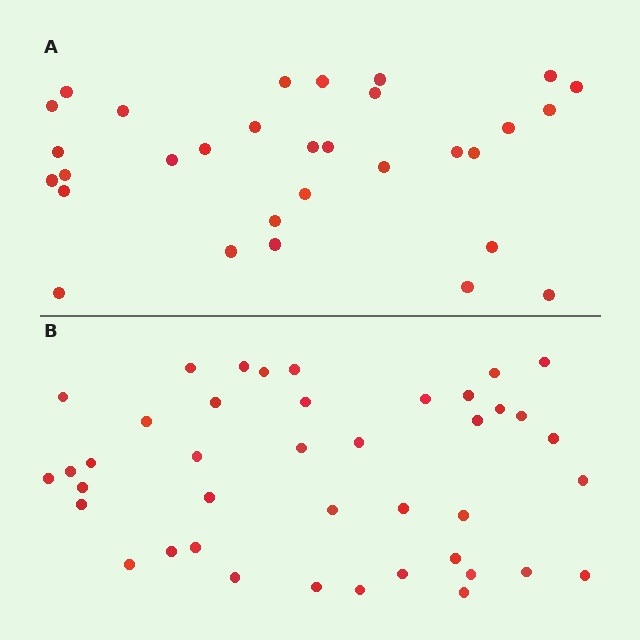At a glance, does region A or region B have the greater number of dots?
Region B (the bottom region) has more dots.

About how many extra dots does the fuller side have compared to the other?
Region B has roughly 10 or so more dots than region A.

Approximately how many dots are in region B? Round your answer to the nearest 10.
About 40 dots. (The exact count is 41, which rounds to 40.)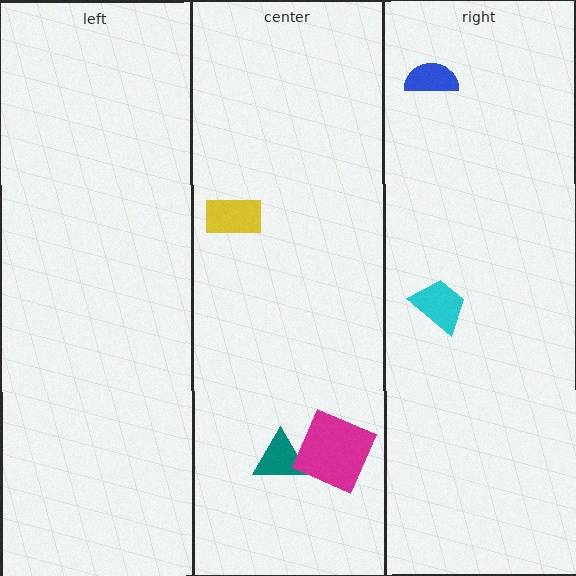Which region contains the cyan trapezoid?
The right region.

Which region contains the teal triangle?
The center region.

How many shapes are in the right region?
2.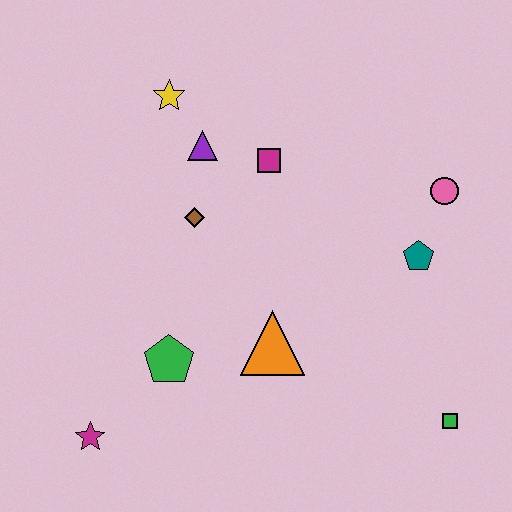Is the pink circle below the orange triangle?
No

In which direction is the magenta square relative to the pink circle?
The magenta square is to the left of the pink circle.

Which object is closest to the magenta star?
The green pentagon is closest to the magenta star.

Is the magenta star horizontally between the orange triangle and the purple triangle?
No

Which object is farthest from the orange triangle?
The yellow star is farthest from the orange triangle.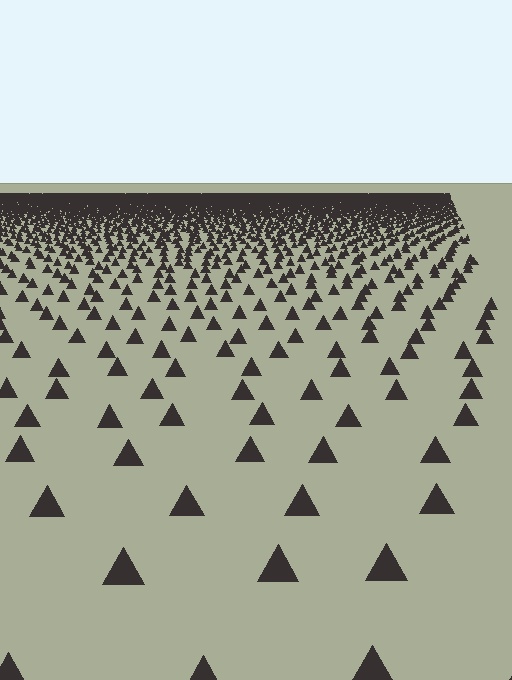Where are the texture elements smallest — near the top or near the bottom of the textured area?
Near the top.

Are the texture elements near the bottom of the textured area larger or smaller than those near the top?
Larger. Near the bottom, elements are closer to the viewer and appear at a bigger on-screen size.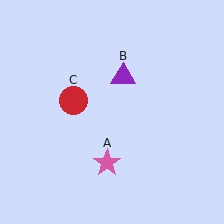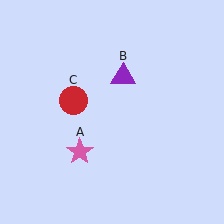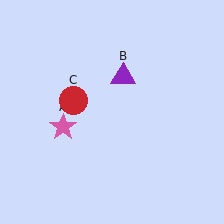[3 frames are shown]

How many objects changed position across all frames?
1 object changed position: pink star (object A).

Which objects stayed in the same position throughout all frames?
Purple triangle (object B) and red circle (object C) remained stationary.